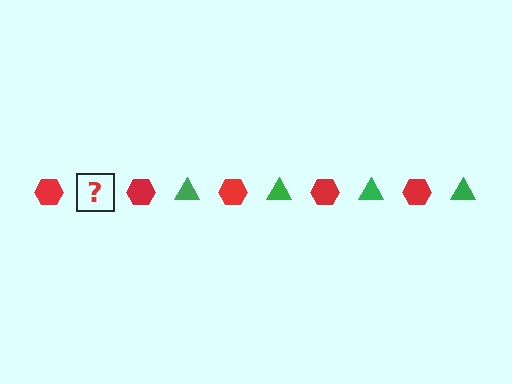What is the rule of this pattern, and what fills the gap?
The rule is that the pattern alternates between red hexagon and green triangle. The gap should be filled with a green triangle.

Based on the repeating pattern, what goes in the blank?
The blank should be a green triangle.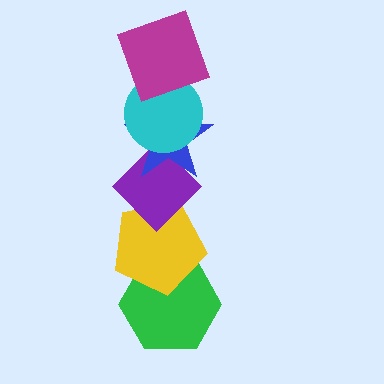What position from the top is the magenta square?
The magenta square is 1st from the top.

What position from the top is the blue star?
The blue star is 3rd from the top.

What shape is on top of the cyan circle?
The magenta square is on top of the cyan circle.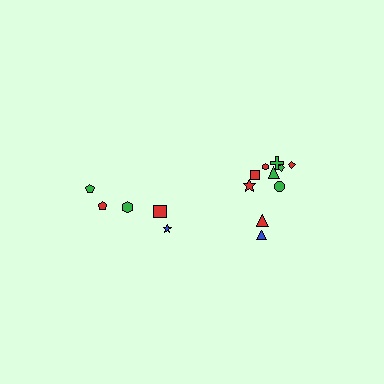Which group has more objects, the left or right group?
The right group.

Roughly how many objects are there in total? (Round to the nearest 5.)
Roughly 15 objects in total.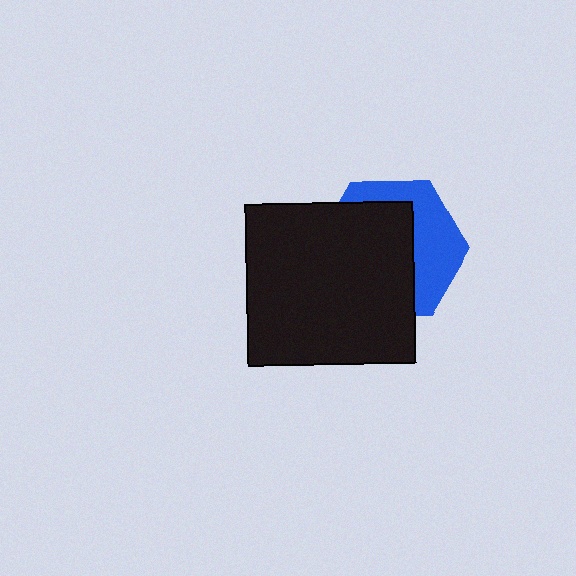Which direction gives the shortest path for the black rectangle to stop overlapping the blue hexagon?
Moving toward the lower-left gives the shortest separation.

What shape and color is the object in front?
The object in front is a black rectangle.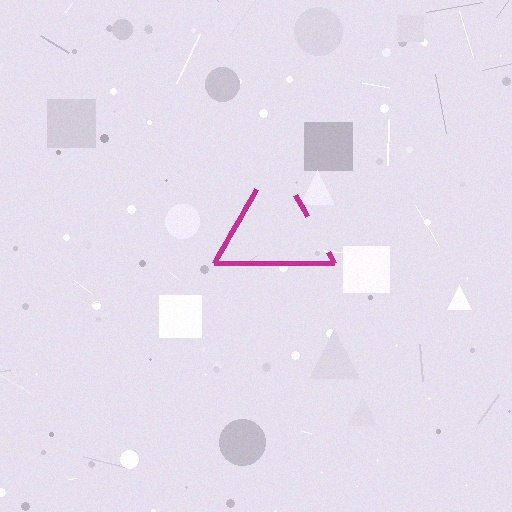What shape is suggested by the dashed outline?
The dashed outline suggests a triangle.